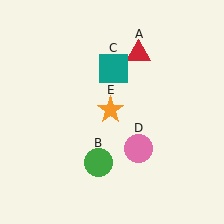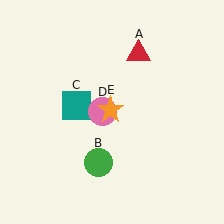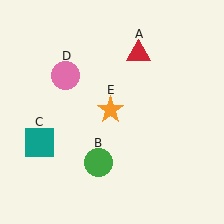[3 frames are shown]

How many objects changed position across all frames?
2 objects changed position: teal square (object C), pink circle (object D).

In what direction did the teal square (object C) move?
The teal square (object C) moved down and to the left.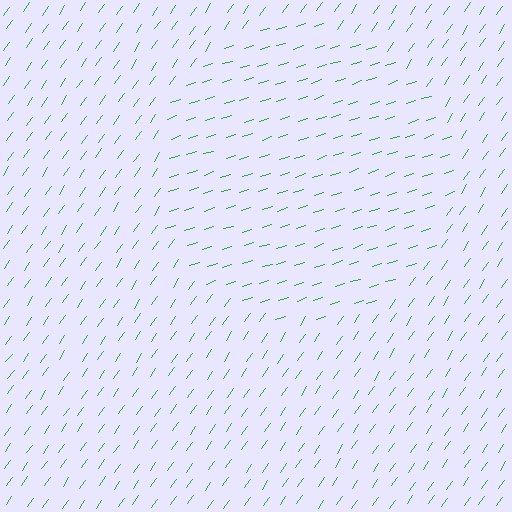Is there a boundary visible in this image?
Yes, there is a texture boundary formed by a change in line orientation.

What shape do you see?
I see a circle.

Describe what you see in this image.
The image is filled with small green line segments. A circle region in the image has lines oriented differently from the surrounding lines, creating a visible texture boundary.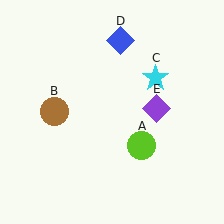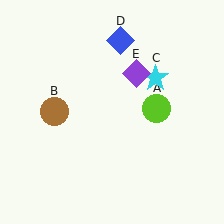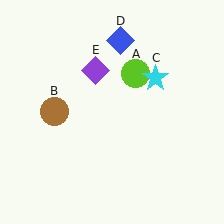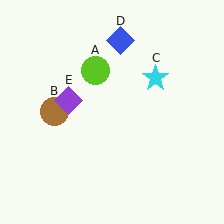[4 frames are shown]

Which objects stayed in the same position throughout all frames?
Brown circle (object B) and cyan star (object C) and blue diamond (object D) remained stationary.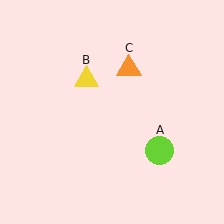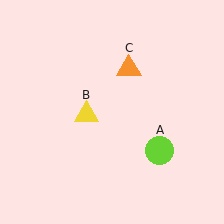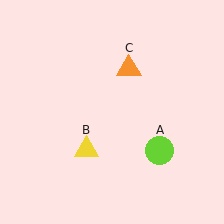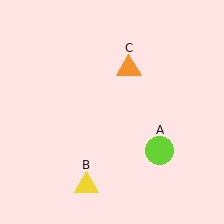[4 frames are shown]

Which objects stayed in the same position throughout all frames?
Lime circle (object A) and orange triangle (object C) remained stationary.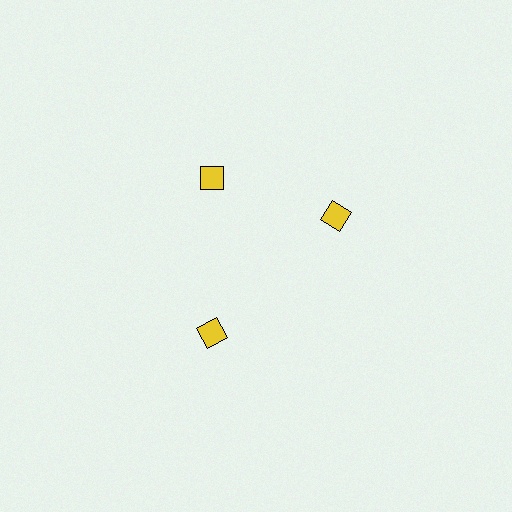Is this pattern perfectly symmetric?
No. The 3 yellow squares are arranged in a ring, but one element near the 3 o'clock position is rotated out of alignment along the ring, breaking the 3-fold rotational symmetry.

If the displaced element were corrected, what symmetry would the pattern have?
It would have 3-fold rotational symmetry — the pattern would map onto itself every 120 degrees.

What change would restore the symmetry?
The symmetry would be restored by rotating it back into even spacing with its neighbors so that all 3 squares sit at equal angles and equal distance from the center.